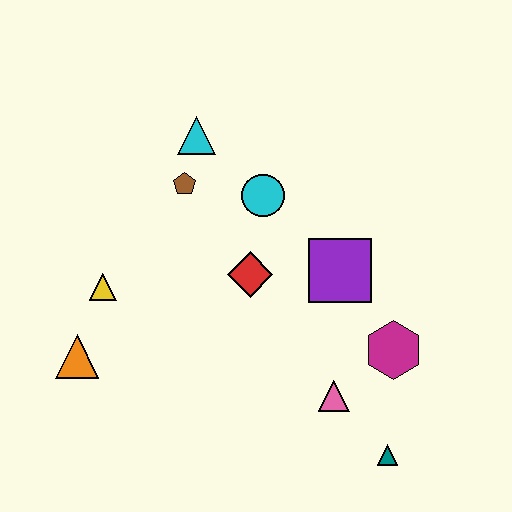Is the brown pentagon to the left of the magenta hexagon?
Yes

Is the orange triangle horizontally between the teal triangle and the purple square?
No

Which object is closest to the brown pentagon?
The cyan triangle is closest to the brown pentagon.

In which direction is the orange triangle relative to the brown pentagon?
The orange triangle is below the brown pentagon.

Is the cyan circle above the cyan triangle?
No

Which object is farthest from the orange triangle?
The teal triangle is farthest from the orange triangle.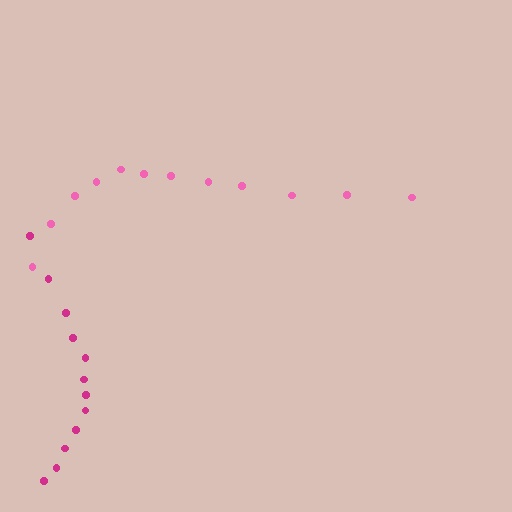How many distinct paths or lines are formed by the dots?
There are 2 distinct paths.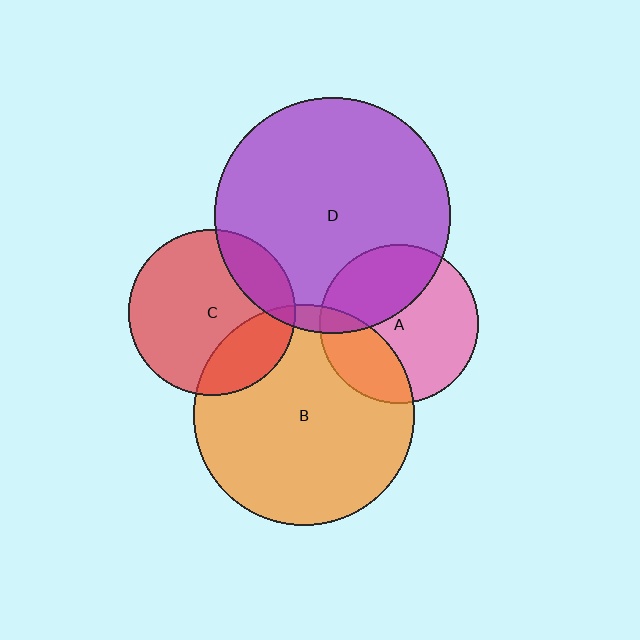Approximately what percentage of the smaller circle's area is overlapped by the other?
Approximately 5%.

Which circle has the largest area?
Circle D (purple).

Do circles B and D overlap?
Yes.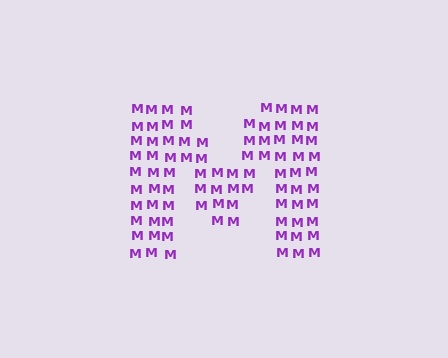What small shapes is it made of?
It is made of small letter M's.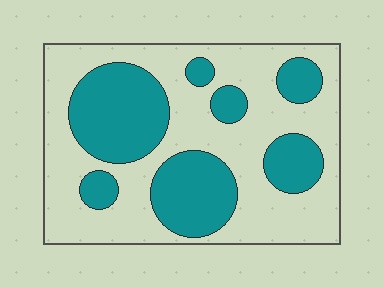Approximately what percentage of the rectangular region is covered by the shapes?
Approximately 35%.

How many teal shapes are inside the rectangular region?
7.